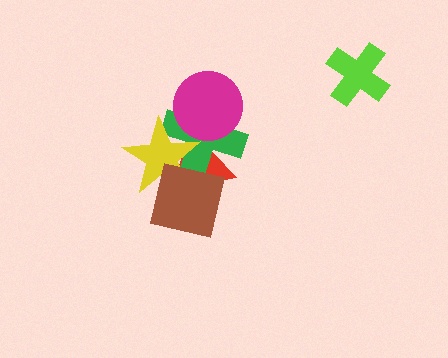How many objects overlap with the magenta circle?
2 objects overlap with the magenta circle.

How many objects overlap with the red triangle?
4 objects overlap with the red triangle.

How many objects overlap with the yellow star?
3 objects overlap with the yellow star.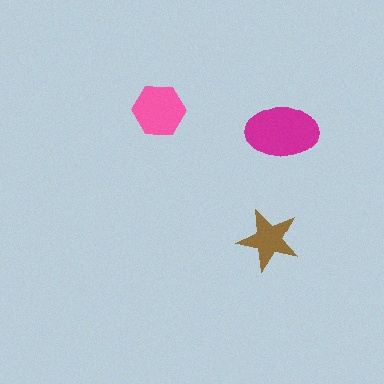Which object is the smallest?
The brown star.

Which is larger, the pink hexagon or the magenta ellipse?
The magenta ellipse.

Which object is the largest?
The magenta ellipse.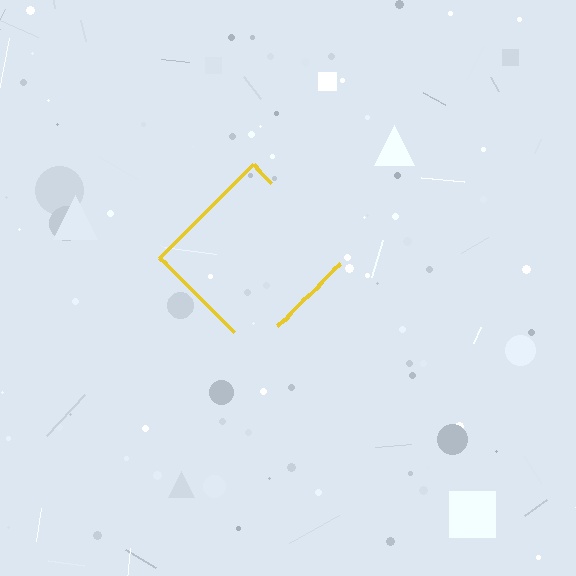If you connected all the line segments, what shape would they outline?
They would outline a diamond.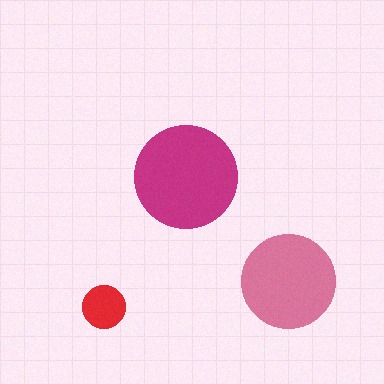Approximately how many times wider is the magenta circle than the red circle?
About 2.5 times wider.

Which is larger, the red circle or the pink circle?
The pink one.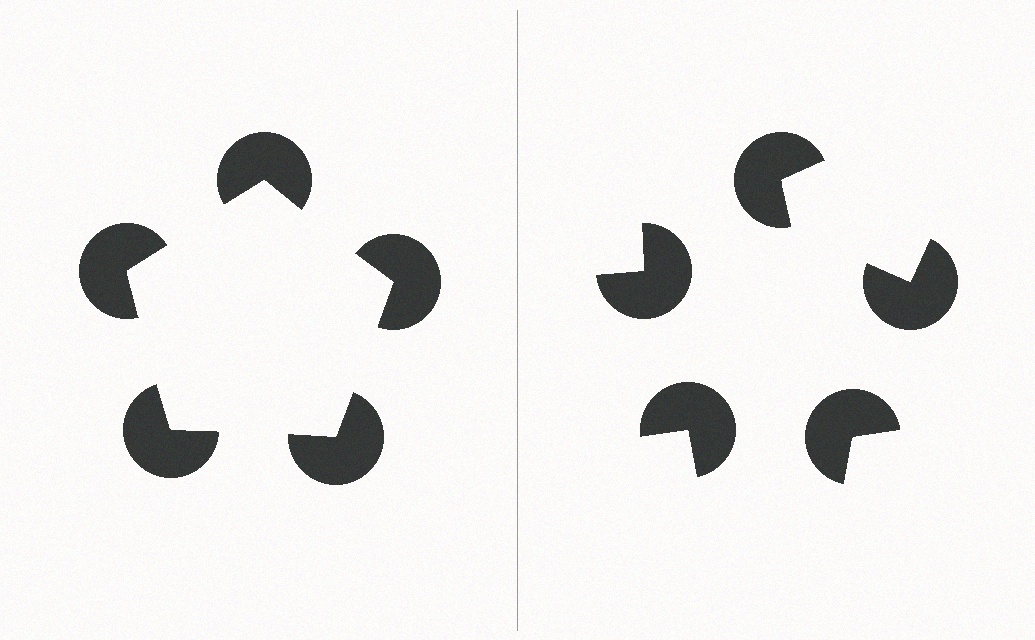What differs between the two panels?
The pac-man discs are positioned identically on both sides; only the wedge orientations differ. On the left they align to a pentagon; on the right they are misaligned.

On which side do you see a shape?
An illusory pentagon appears on the left side. On the right side the wedge cuts are rotated, so no coherent shape forms.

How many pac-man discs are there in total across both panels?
10 — 5 on each side.